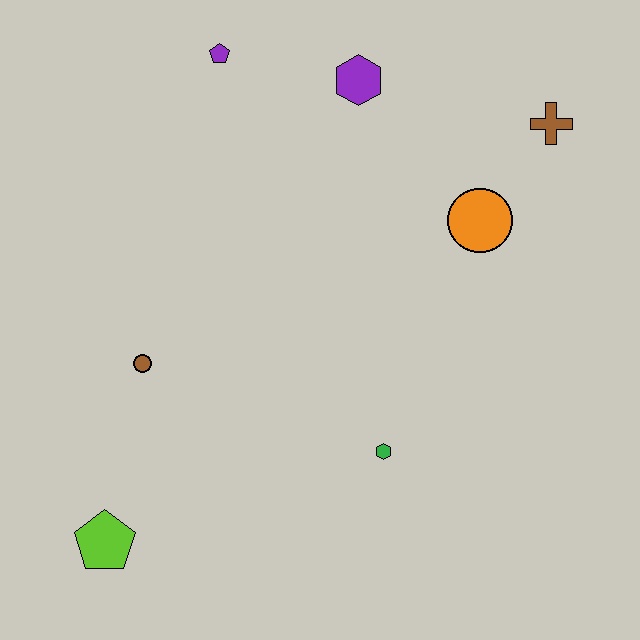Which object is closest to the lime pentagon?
The brown circle is closest to the lime pentagon.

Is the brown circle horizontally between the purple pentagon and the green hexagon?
No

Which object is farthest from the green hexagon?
The purple pentagon is farthest from the green hexagon.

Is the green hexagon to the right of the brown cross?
No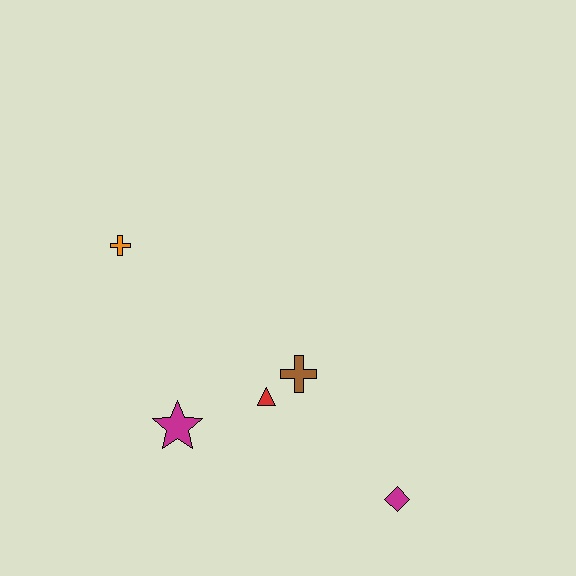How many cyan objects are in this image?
There are no cyan objects.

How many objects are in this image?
There are 5 objects.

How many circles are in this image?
There are no circles.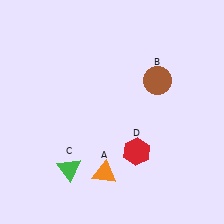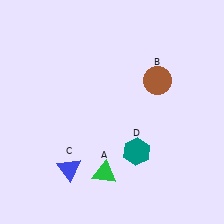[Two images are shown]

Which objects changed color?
A changed from orange to green. C changed from green to blue. D changed from red to teal.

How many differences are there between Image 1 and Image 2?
There are 3 differences between the two images.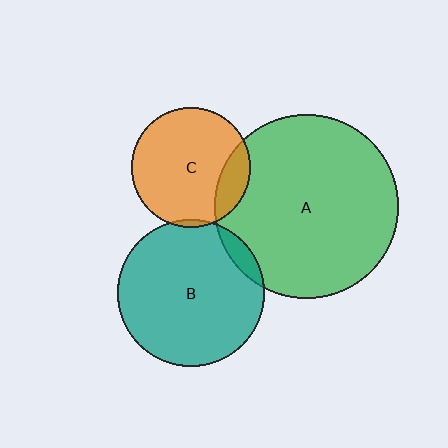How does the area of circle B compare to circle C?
Approximately 1.5 times.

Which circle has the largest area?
Circle A (green).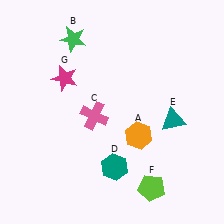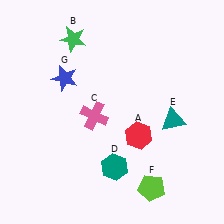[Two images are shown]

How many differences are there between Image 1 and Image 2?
There are 2 differences between the two images.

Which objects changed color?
A changed from orange to red. G changed from magenta to blue.